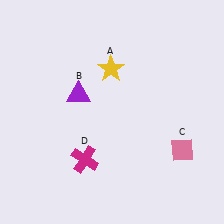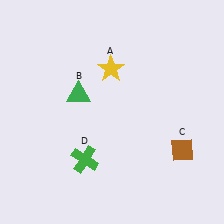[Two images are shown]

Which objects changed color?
B changed from purple to green. C changed from pink to brown. D changed from magenta to green.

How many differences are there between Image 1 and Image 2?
There are 3 differences between the two images.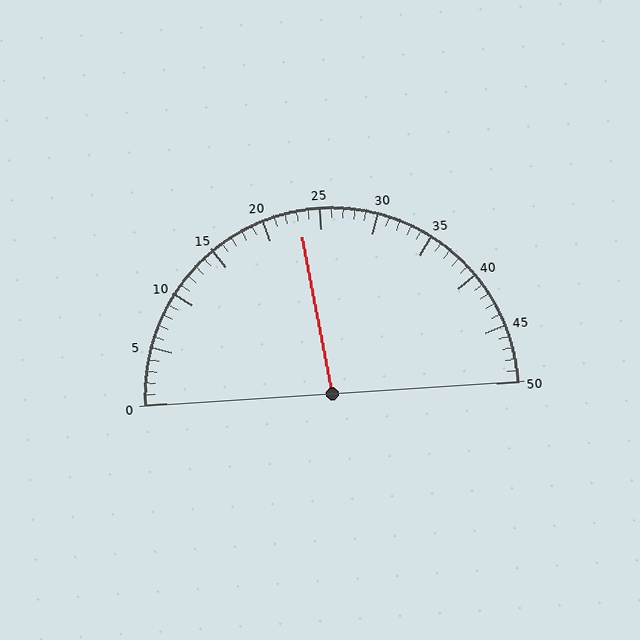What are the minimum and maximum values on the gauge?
The gauge ranges from 0 to 50.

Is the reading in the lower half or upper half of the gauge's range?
The reading is in the lower half of the range (0 to 50).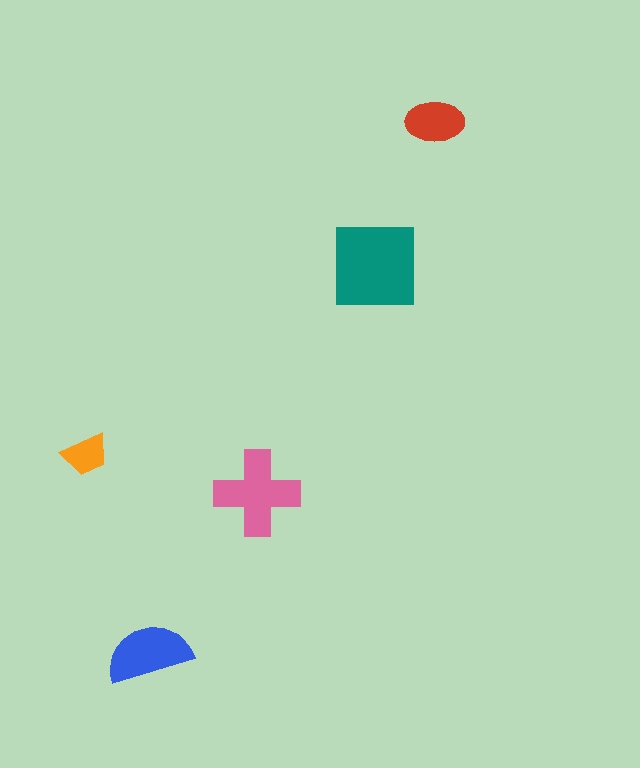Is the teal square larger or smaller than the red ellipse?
Larger.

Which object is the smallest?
The orange trapezoid.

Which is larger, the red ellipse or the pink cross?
The pink cross.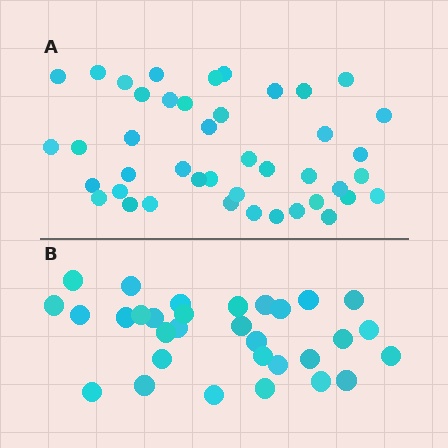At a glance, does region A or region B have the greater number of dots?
Region A (the top region) has more dots.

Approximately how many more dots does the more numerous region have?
Region A has roughly 12 or so more dots than region B.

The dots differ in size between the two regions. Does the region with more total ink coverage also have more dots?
No. Region B has more total ink coverage because its dots are larger, but region A actually contains more individual dots. Total area can be misleading — the number of items is what matters here.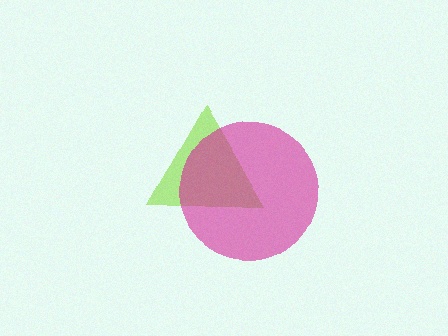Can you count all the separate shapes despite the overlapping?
Yes, there are 2 separate shapes.